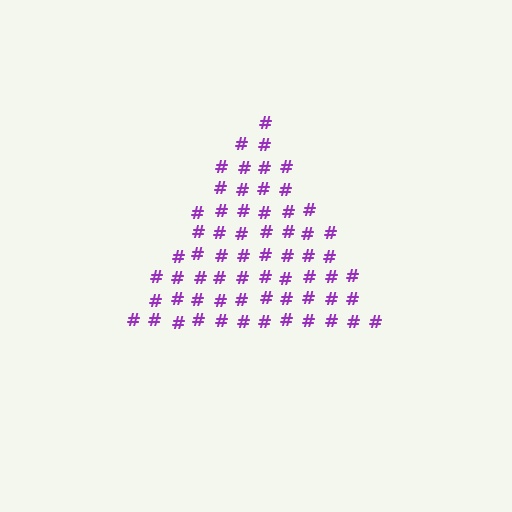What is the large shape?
The large shape is a triangle.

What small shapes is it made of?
It is made of small hash symbols.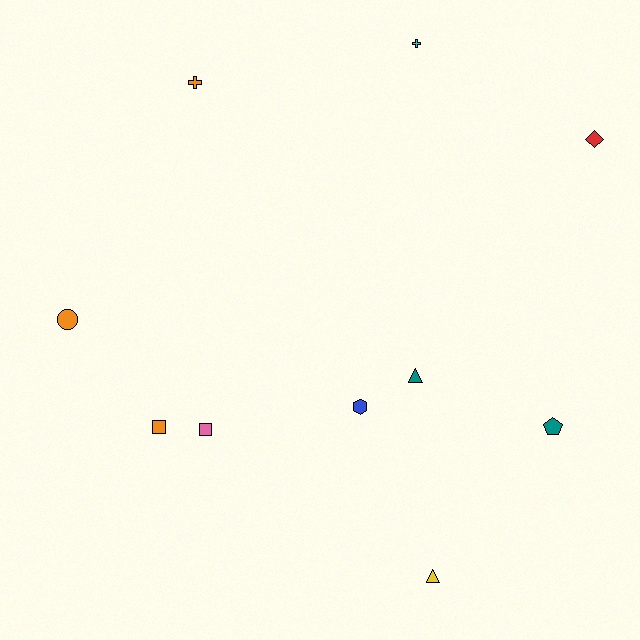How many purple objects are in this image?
There are no purple objects.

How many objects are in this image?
There are 10 objects.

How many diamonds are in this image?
There is 1 diamond.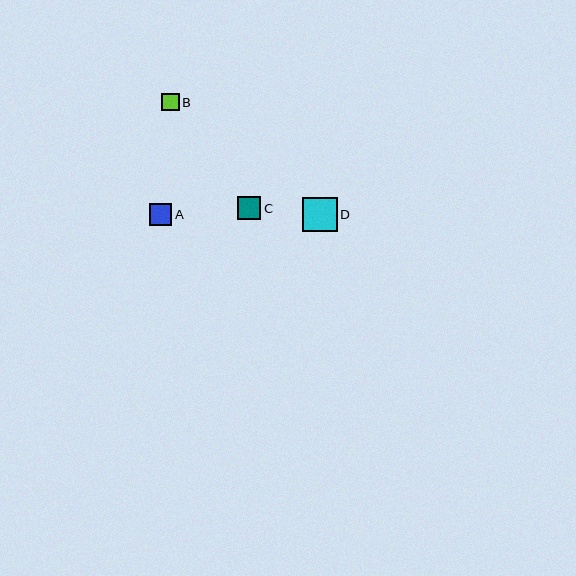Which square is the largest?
Square D is the largest with a size of approximately 34 pixels.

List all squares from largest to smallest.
From largest to smallest: D, C, A, B.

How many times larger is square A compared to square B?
Square A is approximately 1.3 times the size of square B.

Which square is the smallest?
Square B is the smallest with a size of approximately 17 pixels.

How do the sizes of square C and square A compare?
Square C and square A are approximately the same size.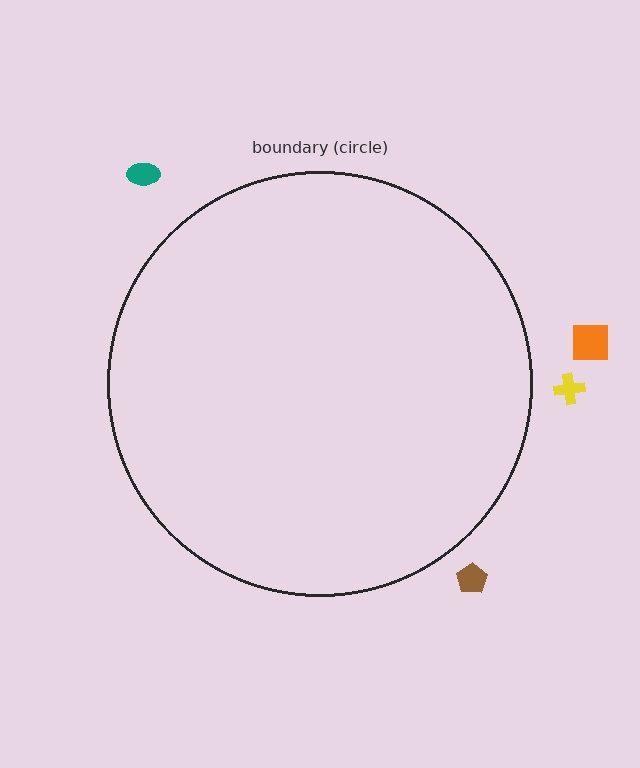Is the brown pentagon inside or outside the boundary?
Outside.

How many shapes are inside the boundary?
0 inside, 4 outside.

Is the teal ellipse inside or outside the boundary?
Outside.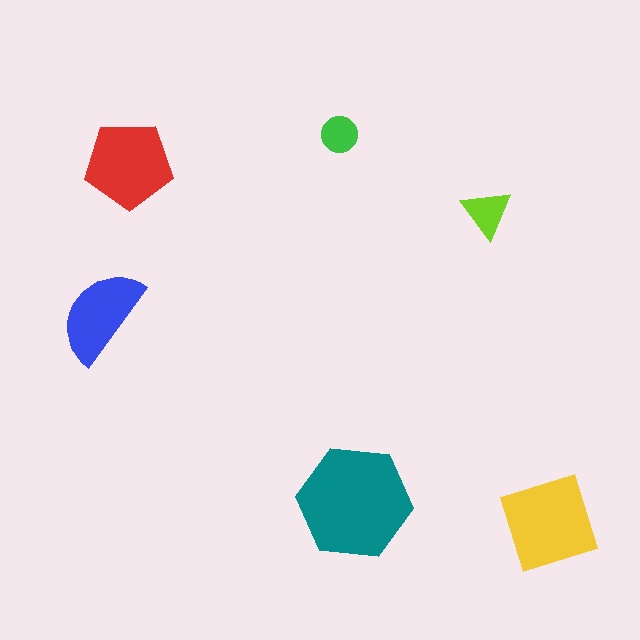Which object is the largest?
The teal hexagon.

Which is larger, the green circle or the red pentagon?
The red pentagon.